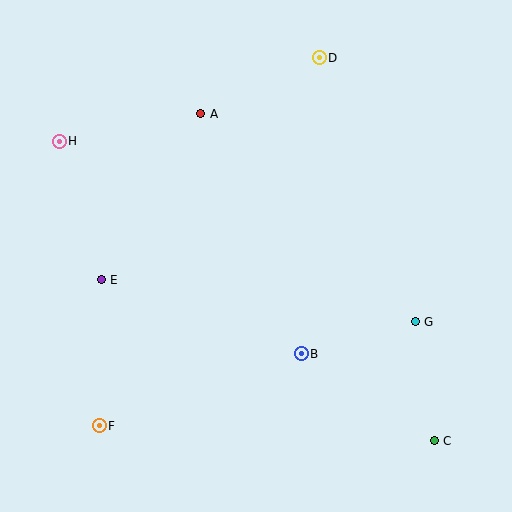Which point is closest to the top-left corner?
Point H is closest to the top-left corner.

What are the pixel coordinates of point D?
Point D is at (319, 58).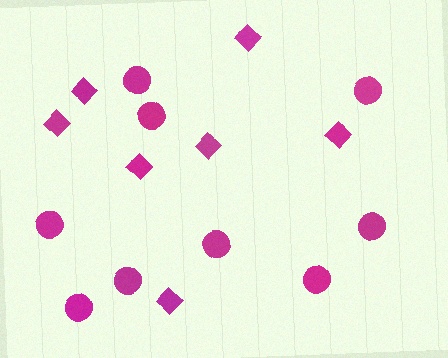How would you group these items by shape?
There are 2 groups: one group of circles (9) and one group of diamonds (7).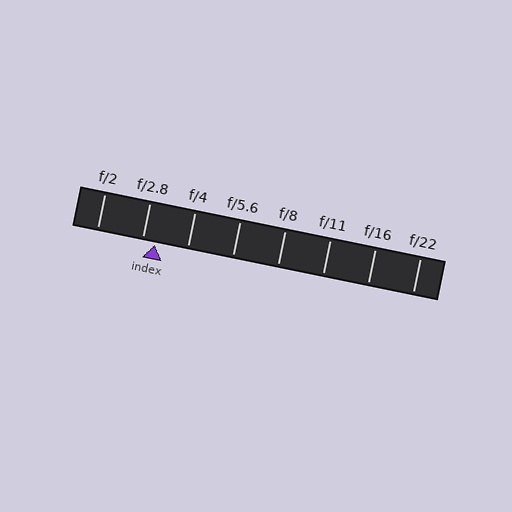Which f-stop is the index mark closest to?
The index mark is closest to f/2.8.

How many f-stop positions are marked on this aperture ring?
There are 8 f-stop positions marked.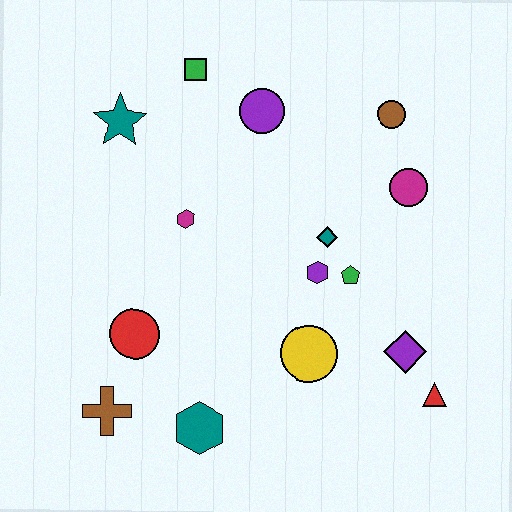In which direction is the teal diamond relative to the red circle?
The teal diamond is to the right of the red circle.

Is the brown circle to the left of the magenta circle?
Yes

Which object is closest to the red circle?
The brown cross is closest to the red circle.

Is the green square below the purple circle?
No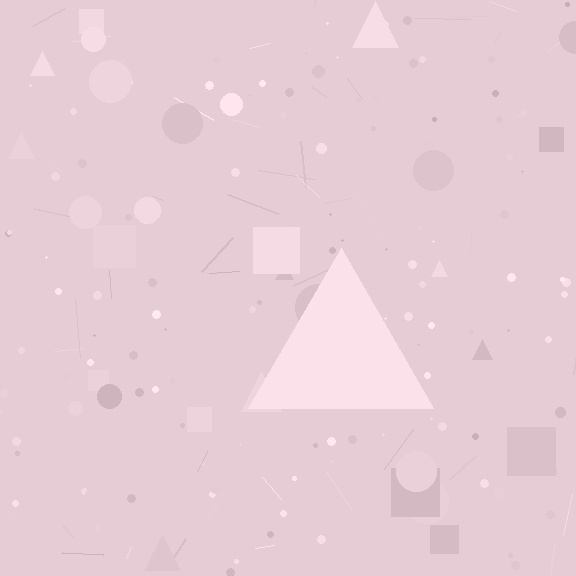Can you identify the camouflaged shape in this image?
The camouflaged shape is a triangle.